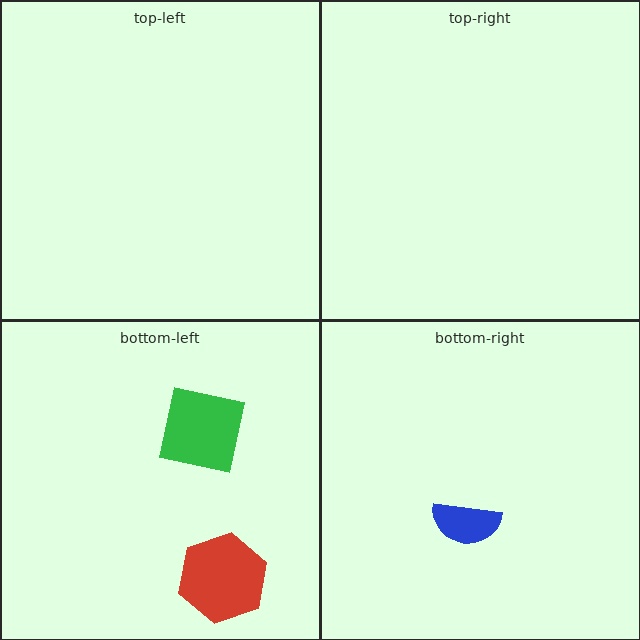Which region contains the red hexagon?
The bottom-left region.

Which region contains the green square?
The bottom-left region.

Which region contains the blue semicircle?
The bottom-right region.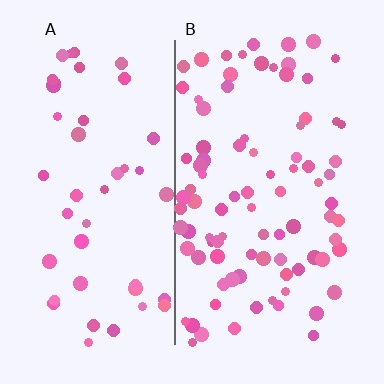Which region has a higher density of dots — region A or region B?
B (the right).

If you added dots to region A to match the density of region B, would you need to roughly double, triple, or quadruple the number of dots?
Approximately double.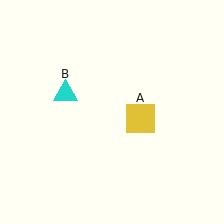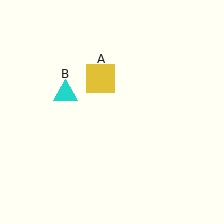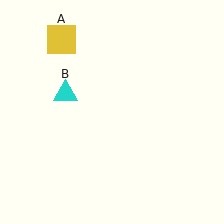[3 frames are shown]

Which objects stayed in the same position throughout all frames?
Cyan triangle (object B) remained stationary.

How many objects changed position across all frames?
1 object changed position: yellow square (object A).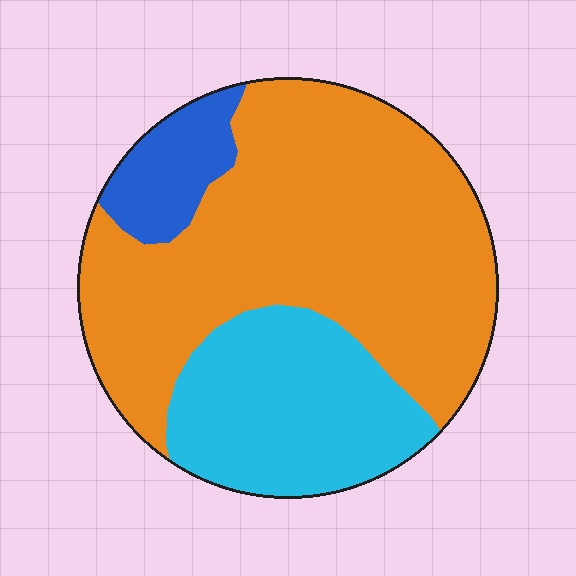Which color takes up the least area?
Blue, at roughly 10%.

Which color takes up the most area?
Orange, at roughly 65%.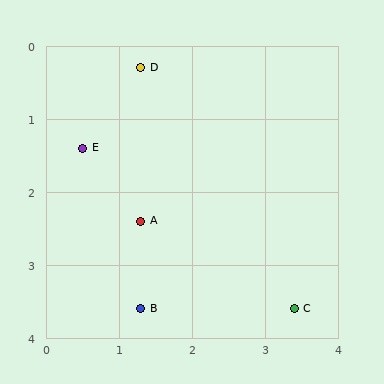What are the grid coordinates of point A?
Point A is at approximately (1.3, 2.4).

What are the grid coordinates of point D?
Point D is at approximately (1.3, 0.3).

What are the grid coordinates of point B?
Point B is at approximately (1.3, 3.6).